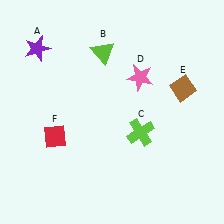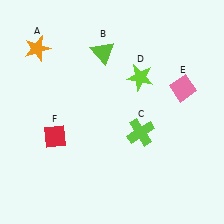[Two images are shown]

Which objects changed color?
A changed from purple to orange. D changed from pink to lime. E changed from brown to pink.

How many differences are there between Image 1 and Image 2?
There are 3 differences between the two images.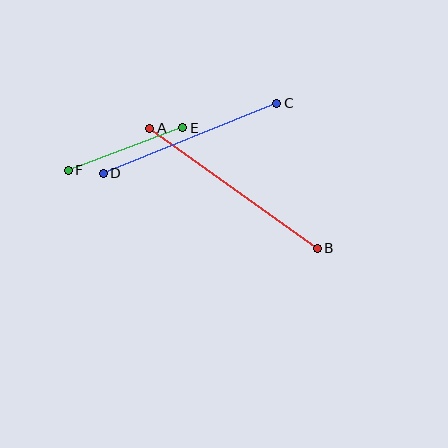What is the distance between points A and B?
The distance is approximately 206 pixels.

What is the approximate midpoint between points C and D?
The midpoint is at approximately (190, 138) pixels.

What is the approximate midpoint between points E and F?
The midpoint is at approximately (125, 149) pixels.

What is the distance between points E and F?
The distance is approximately 122 pixels.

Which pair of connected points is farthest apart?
Points A and B are farthest apart.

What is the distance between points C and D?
The distance is approximately 187 pixels.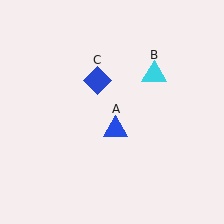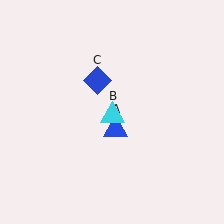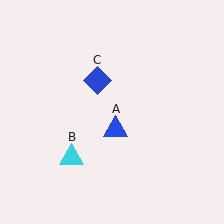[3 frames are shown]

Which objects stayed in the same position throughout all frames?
Blue triangle (object A) and blue diamond (object C) remained stationary.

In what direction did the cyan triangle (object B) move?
The cyan triangle (object B) moved down and to the left.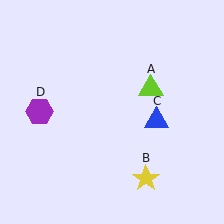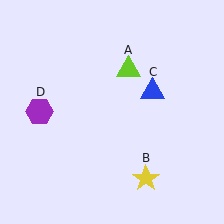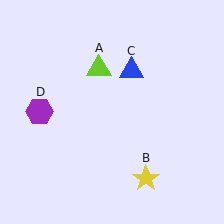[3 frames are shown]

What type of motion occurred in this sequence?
The lime triangle (object A), blue triangle (object C) rotated counterclockwise around the center of the scene.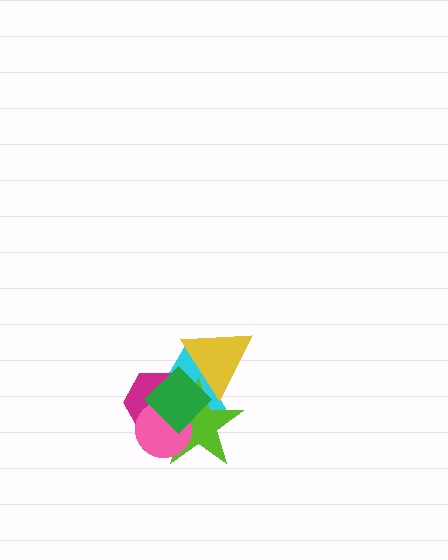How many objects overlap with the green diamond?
5 objects overlap with the green diamond.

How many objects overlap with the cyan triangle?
5 objects overlap with the cyan triangle.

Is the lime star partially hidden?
Yes, it is partially covered by another shape.